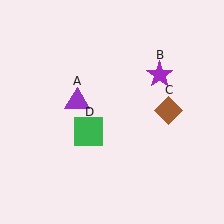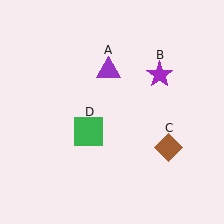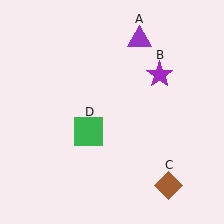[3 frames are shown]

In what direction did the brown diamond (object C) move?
The brown diamond (object C) moved down.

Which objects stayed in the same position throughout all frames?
Purple star (object B) and green square (object D) remained stationary.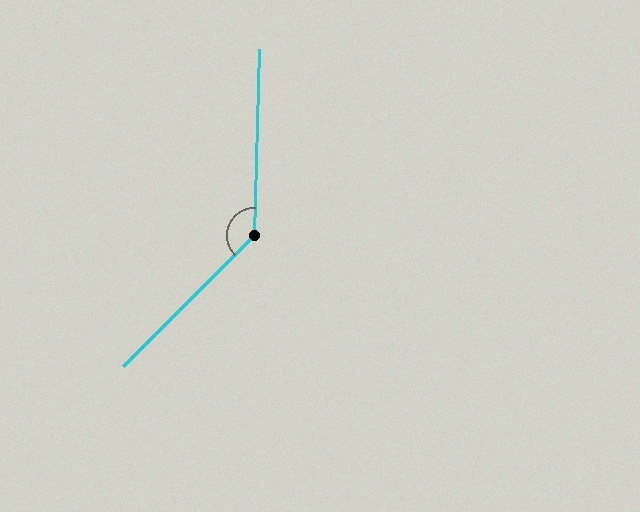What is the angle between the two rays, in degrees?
Approximately 137 degrees.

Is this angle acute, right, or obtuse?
It is obtuse.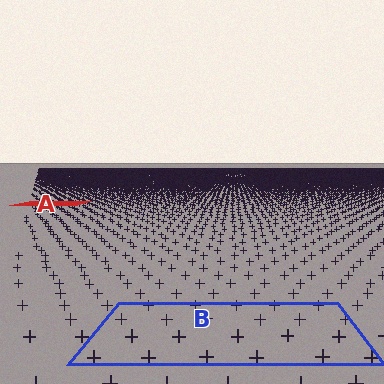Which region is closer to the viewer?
Region B is closer. The texture elements there are larger and more spread out.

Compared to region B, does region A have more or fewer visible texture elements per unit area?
Region A has more texture elements per unit area — they are packed more densely because it is farther away.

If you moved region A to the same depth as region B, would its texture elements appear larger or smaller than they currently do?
They would appear larger. At a closer depth, the same texture elements are projected at a bigger on-screen size.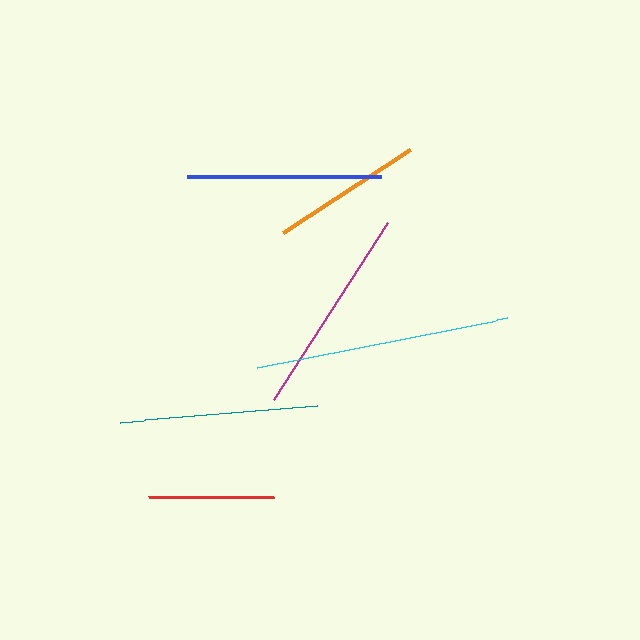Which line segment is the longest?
The cyan line is the longest at approximately 255 pixels.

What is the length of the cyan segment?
The cyan segment is approximately 255 pixels long.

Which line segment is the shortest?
The red line is the shortest at approximately 126 pixels.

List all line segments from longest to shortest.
From longest to shortest: cyan, magenta, teal, blue, orange, red.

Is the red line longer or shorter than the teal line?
The teal line is longer than the red line.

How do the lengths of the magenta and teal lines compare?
The magenta and teal lines are approximately the same length.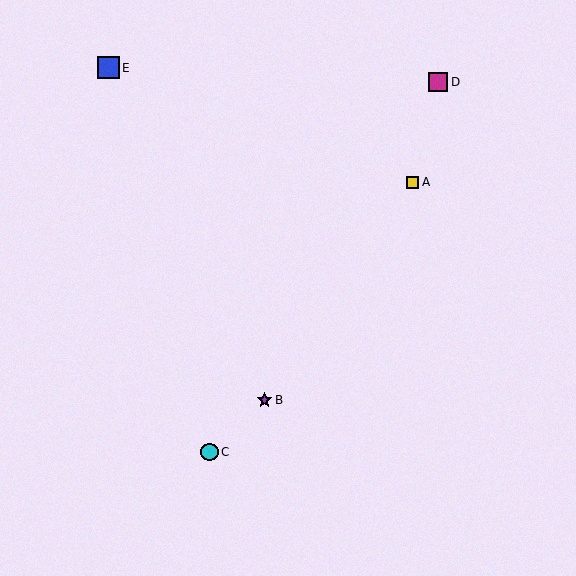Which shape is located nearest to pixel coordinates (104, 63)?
The blue square (labeled E) at (108, 68) is nearest to that location.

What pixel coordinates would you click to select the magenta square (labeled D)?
Click at (438, 82) to select the magenta square D.